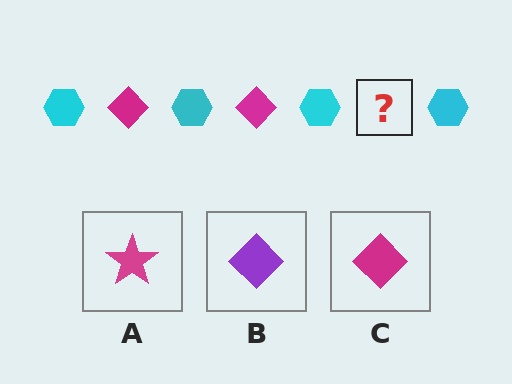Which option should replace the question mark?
Option C.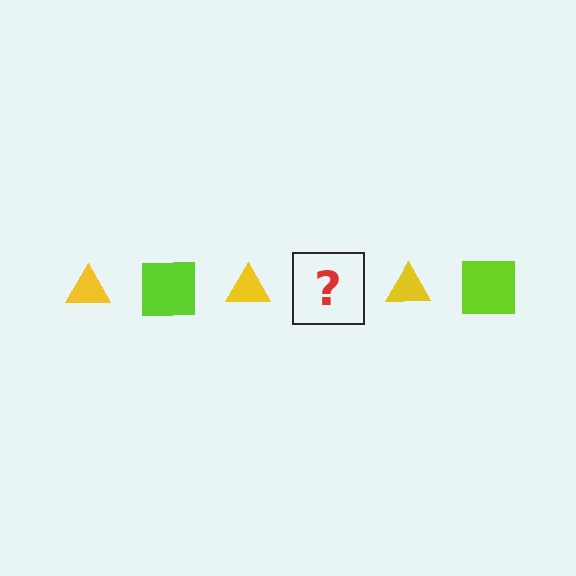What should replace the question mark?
The question mark should be replaced with a lime square.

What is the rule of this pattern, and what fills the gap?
The rule is that the pattern alternates between yellow triangle and lime square. The gap should be filled with a lime square.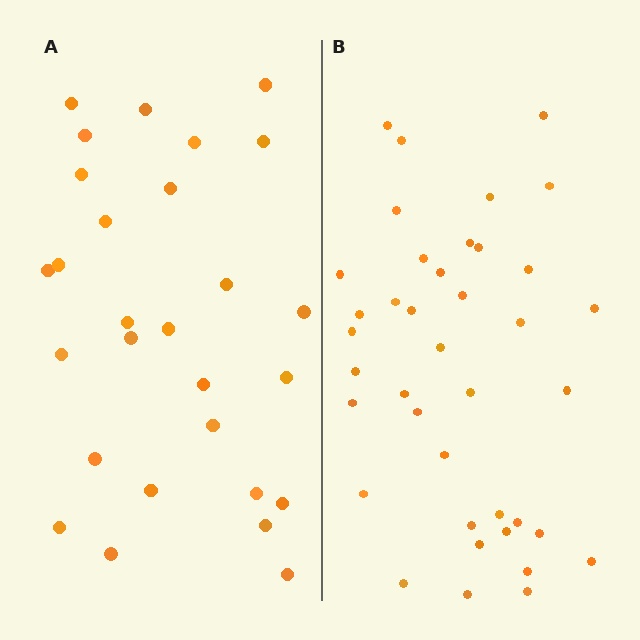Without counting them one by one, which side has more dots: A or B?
Region B (the right region) has more dots.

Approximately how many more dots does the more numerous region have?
Region B has roughly 12 or so more dots than region A.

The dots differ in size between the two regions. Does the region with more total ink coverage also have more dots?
No. Region A has more total ink coverage because its dots are larger, but region B actually contains more individual dots. Total area can be misleading — the number of items is what matters here.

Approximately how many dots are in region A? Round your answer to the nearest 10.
About 30 dots. (The exact count is 28, which rounds to 30.)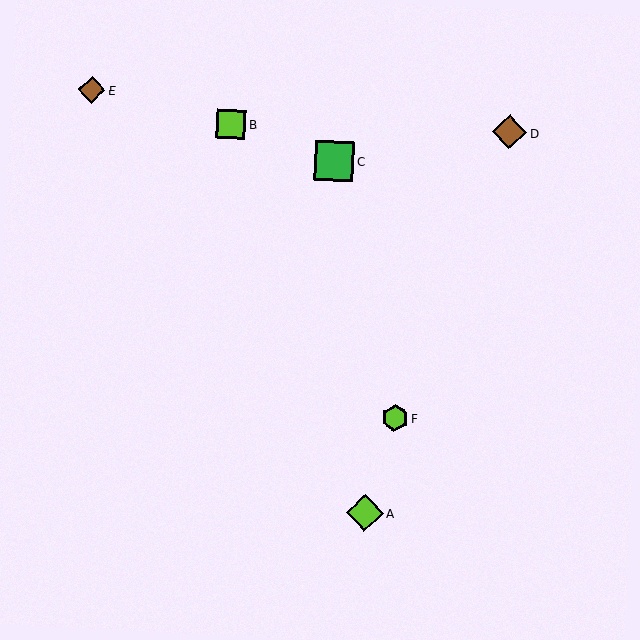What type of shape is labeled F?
Shape F is a lime hexagon.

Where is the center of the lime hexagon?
The center of the lime hexagon is at (395, 418).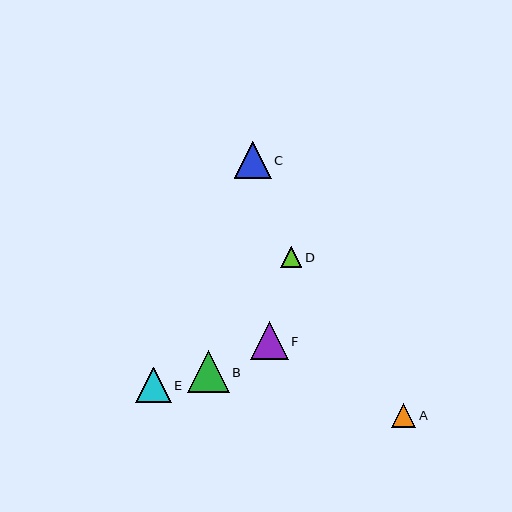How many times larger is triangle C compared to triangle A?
Triangle C is approximately 1.5 times the size of triangle A.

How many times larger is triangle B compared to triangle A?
Triangle B is approximately 1.8 times the size of triangle A.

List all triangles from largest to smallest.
From largest to smallest: B, F, C, E, A, D.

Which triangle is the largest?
Triangle B is the largest with a size of approximately 42 pixels.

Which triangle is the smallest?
Triangle D is the smallest with a size of approximately 21 pixels.